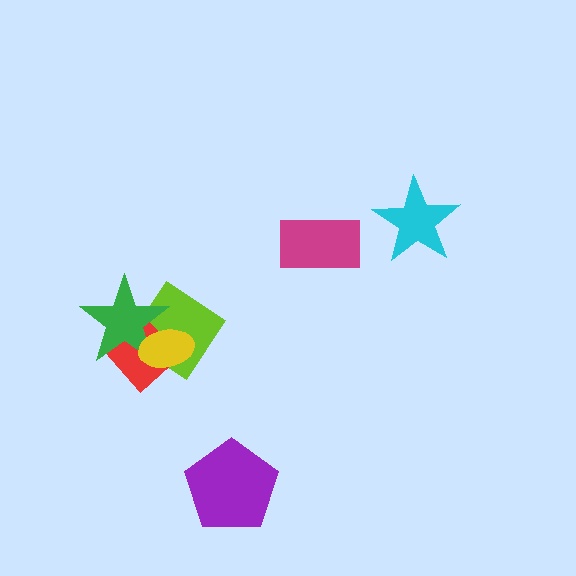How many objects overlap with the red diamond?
3 objects overlap with the red diamond.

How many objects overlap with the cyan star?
0 objects overlap with the cyan star.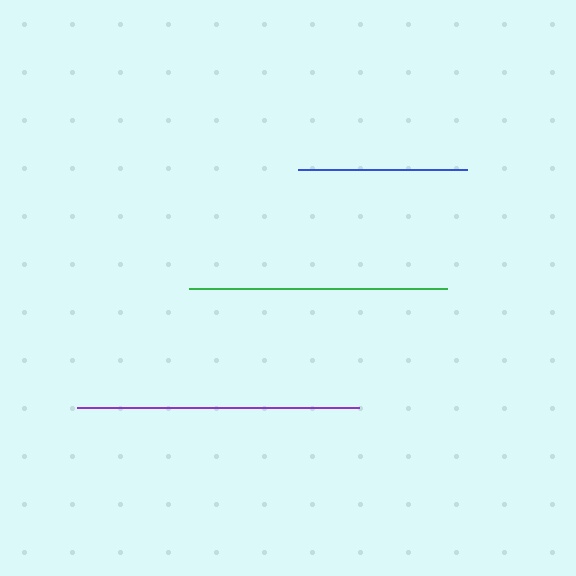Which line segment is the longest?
The purple line is the longest at approximately 282 pixels.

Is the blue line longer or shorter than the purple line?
The purple line is longer than the blue line.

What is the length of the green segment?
The green segment is approximately 258 pixels long.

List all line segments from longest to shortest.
From longest to shortest: purple, green, blue.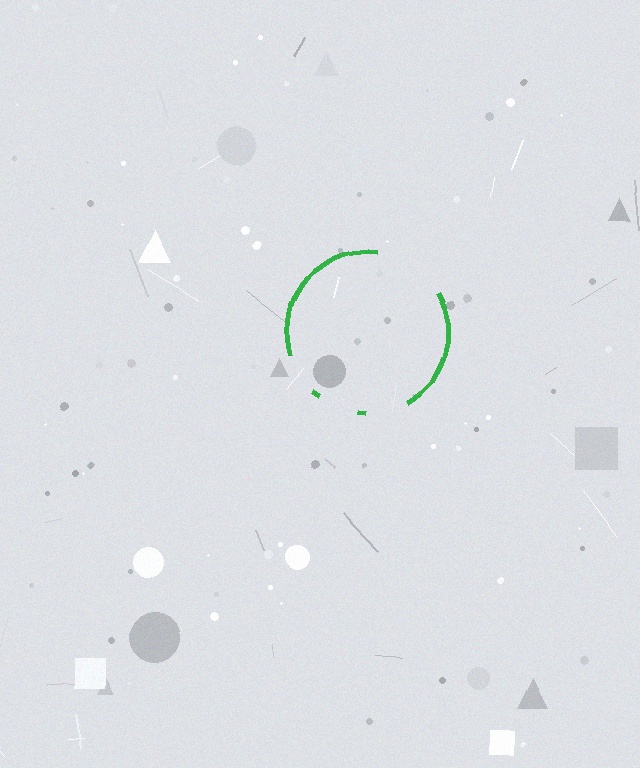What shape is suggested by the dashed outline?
The dashed outline suggests a circle.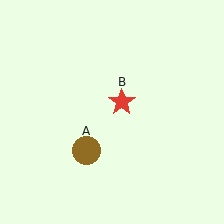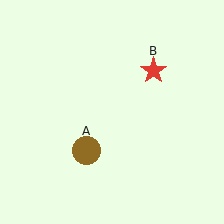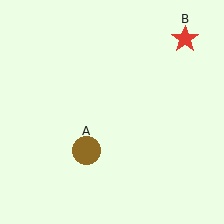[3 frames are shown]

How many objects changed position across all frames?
1 object changed position: red star (object B).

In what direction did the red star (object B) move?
The red star (object B) moved up and to the right.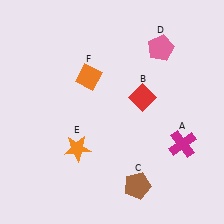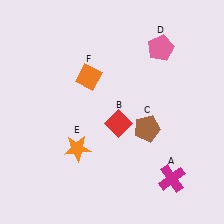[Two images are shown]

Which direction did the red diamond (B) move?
The red diamond (B) moved down.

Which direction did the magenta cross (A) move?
The magenta cross (A) moved down.